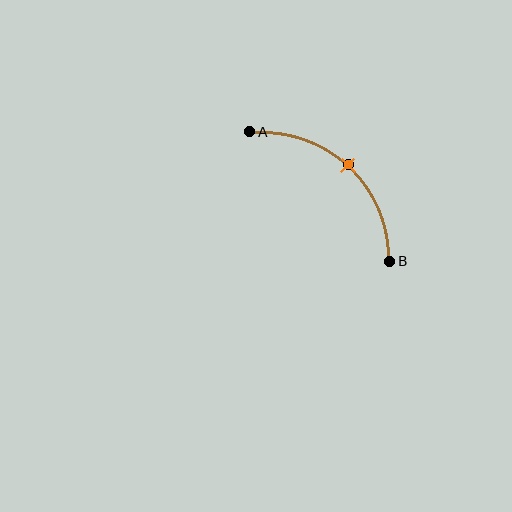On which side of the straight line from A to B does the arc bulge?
The arc bulges above and to the right of the straight line connecting A and B.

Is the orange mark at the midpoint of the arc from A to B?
Yes. The orange mark lies on the arc at equal arc-length from both A and B — it is the arc midpoint.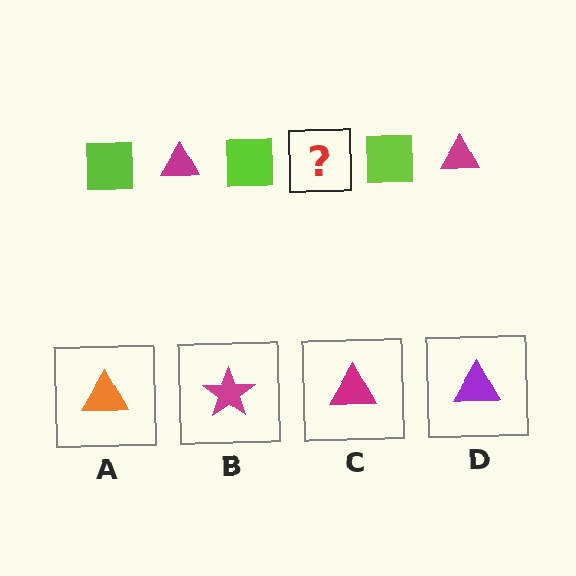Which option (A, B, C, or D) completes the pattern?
C.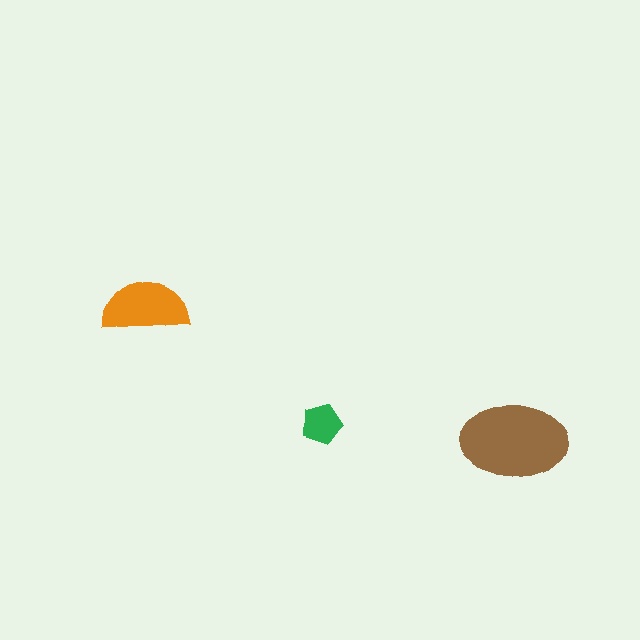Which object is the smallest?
The green pentagon.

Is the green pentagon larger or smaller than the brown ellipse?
Smaller.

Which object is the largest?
The brown ellipse.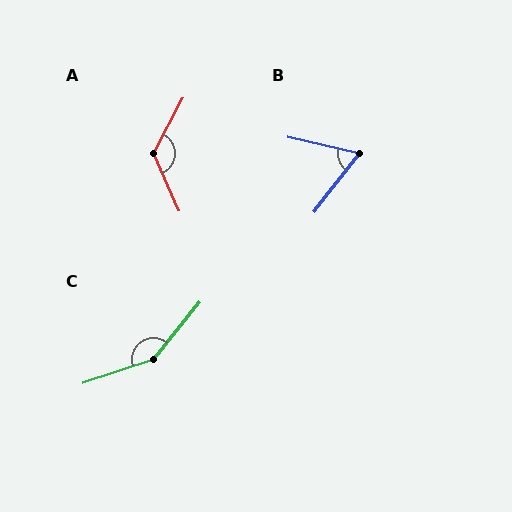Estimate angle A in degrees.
Approximately 129 degrees.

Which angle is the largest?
C, at approximately 147 degrees.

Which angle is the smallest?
B, at approximately 65 degrees.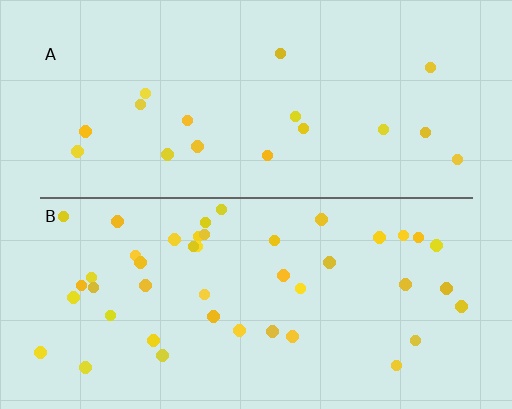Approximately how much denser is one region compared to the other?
Approximately 2.4× — region B over region A.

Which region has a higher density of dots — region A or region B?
B (the bottom).